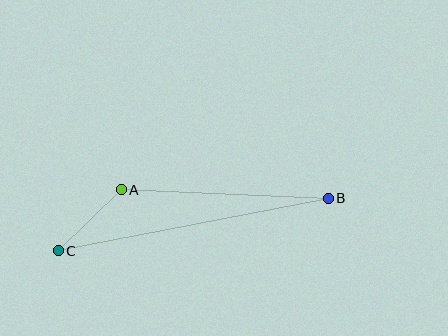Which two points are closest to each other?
Points A and C are closest to each other.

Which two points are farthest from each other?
Points B and C are farthest from each other.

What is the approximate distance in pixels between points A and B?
The distance between A and B is approximately 207 pixels.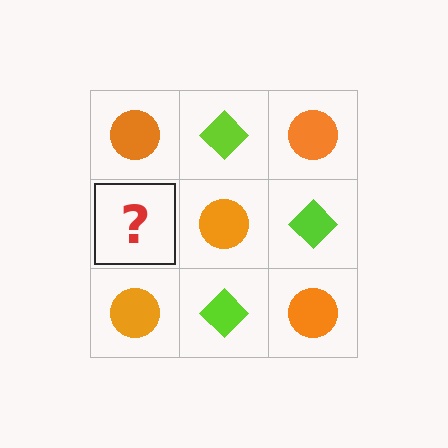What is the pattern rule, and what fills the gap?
The rule is that it alternates orange circle and lime diamond in a checkerboard pattern. The gap should be filled with a lime diamond.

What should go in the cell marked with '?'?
The missing cell should contain a lime diamond.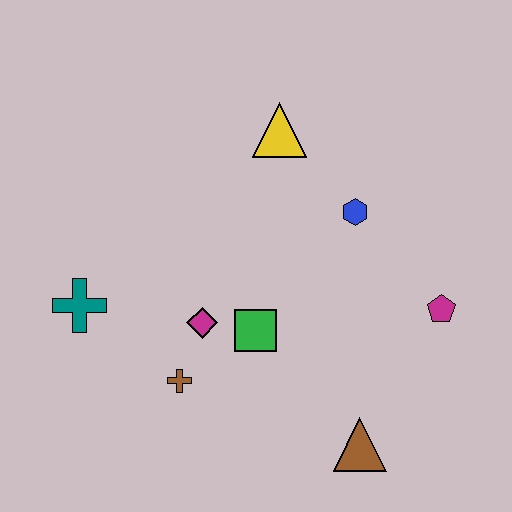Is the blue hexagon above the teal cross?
Yes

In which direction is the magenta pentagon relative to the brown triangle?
The magenta pentagon is above the brown triangle.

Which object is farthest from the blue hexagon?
The teal cross is farthest from the blue hexagon.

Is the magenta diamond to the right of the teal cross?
Yes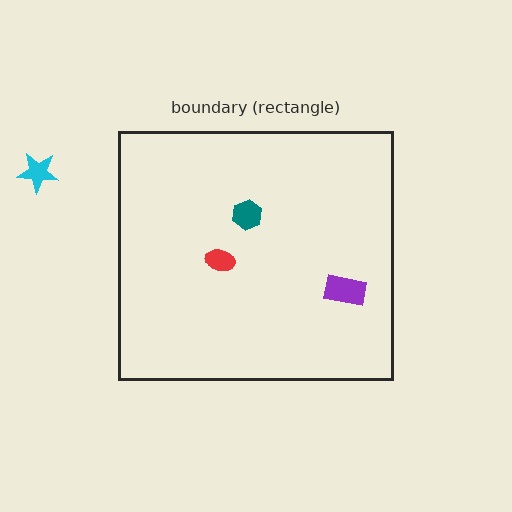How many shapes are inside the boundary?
3 inside, 1 outside.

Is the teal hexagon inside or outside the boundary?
Inside.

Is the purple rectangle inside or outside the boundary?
Inside.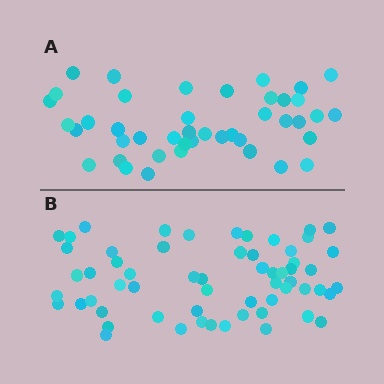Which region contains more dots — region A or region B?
Region B (the bottom region) has more dots.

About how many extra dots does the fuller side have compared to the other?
Region B has approximately 15 more dots than region A.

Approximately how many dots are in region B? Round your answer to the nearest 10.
About 60 dots.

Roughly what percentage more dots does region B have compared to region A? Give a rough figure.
About 40% more.